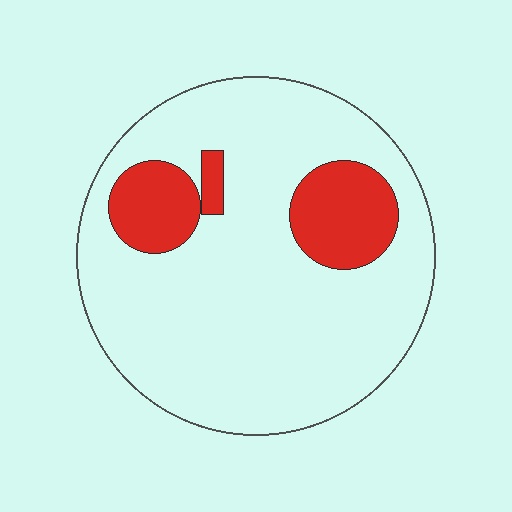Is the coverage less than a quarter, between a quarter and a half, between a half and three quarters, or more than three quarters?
Less than a quarter.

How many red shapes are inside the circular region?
3.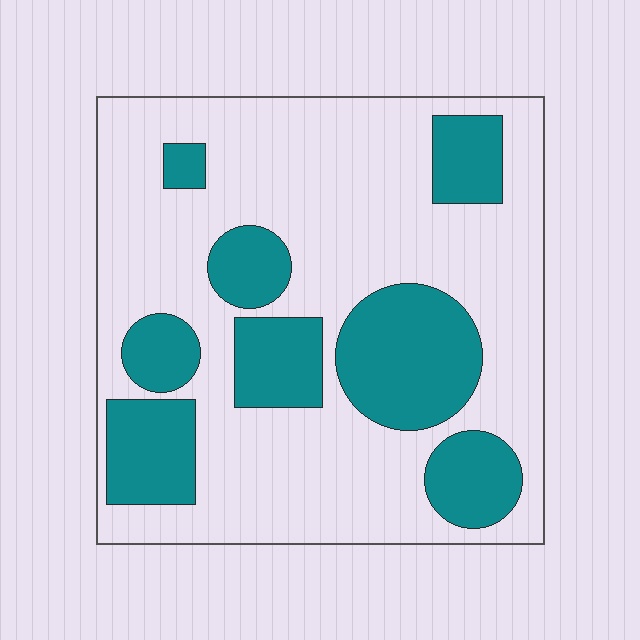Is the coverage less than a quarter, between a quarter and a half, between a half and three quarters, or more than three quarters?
Between a quarter and a half.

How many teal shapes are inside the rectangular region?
8.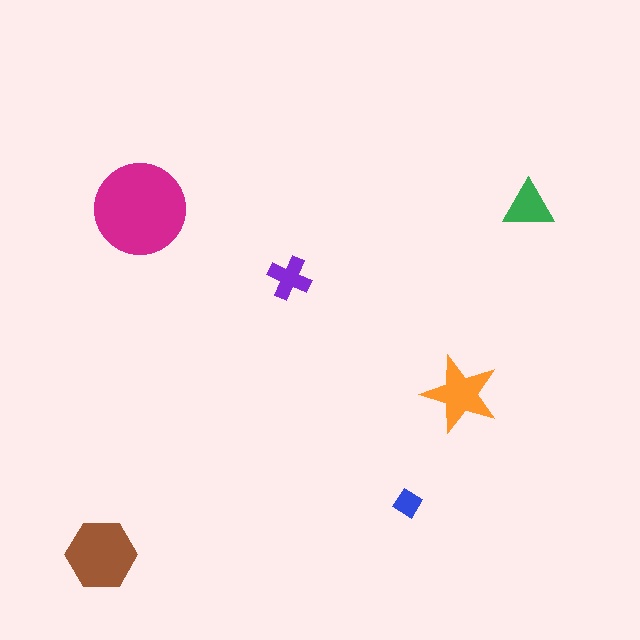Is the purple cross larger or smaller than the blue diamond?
Larger.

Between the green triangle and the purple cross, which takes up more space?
The green triangle.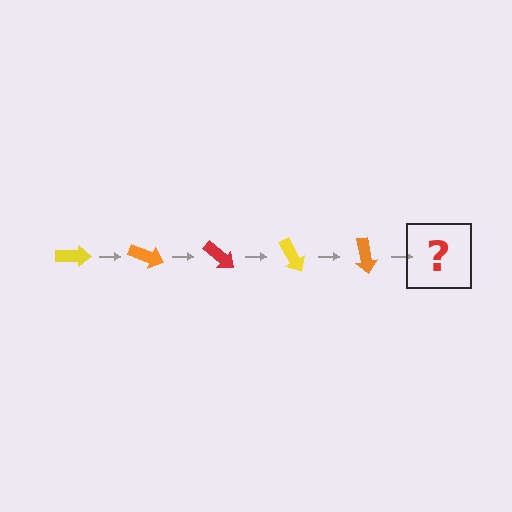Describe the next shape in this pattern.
It should be a red arrow, rotated 100 degrees from the start.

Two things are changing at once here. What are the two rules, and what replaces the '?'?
The two rules are that it rotates 20 degrees each step and the color cycles through yellow, orange, and red. The '?' should be a red arrow, rotated 100 degrees from the start.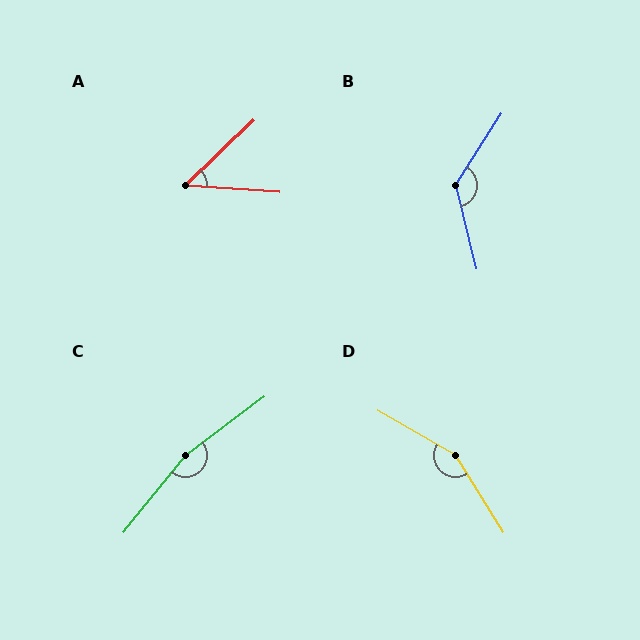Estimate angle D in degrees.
Approximately 152 degrees.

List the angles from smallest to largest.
A (48°), B (134°), D (152°), C (166°).